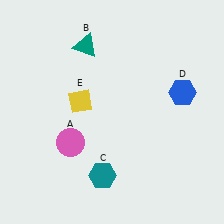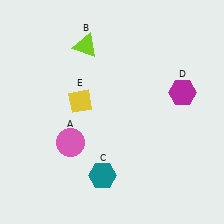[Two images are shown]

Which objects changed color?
B changed from teal to lime. D changed from blue to magenta.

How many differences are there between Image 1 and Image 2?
There are 2 differences between the two images.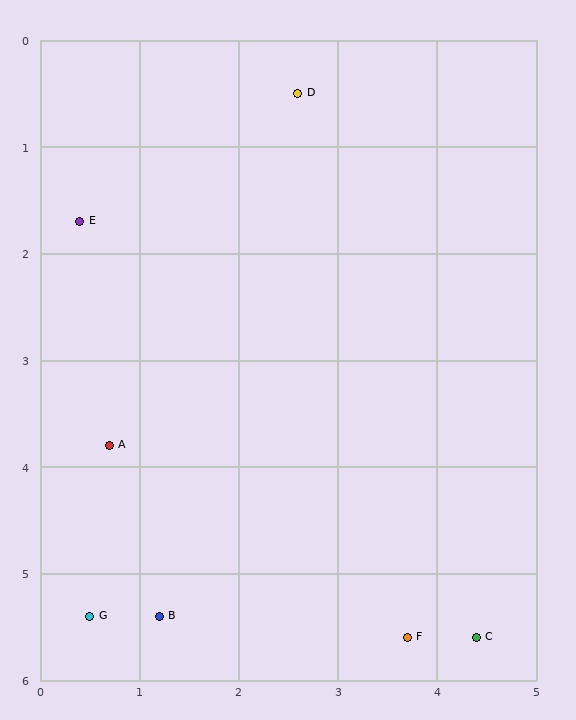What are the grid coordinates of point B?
Point B is at approximately (1.2, 5.4).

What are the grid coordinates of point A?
Point A is at approximately (0.7, 3.8).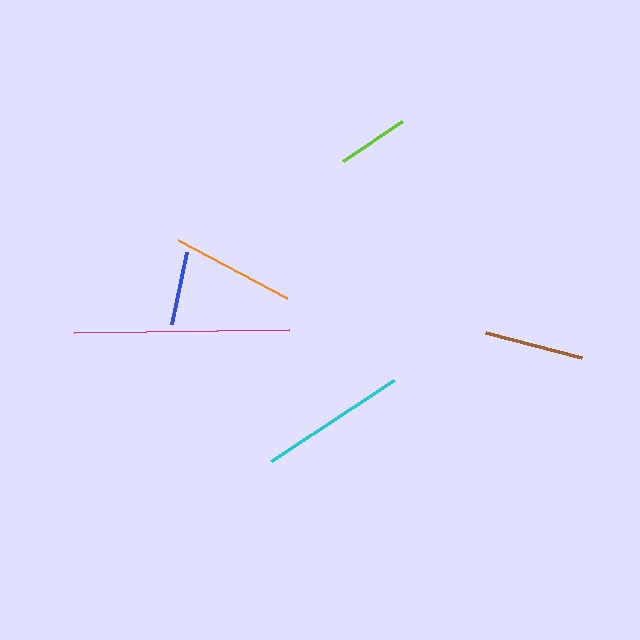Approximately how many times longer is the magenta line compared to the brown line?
The magenta line is approximately 2.2 times the length of the brown line.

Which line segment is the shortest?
The lime line is the shortest at approximately 72 pixels.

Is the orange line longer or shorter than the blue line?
The orange line is longer than the blue line.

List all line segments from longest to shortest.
From longest to shortest: magenta, cyan, orange, brown, blue, lime.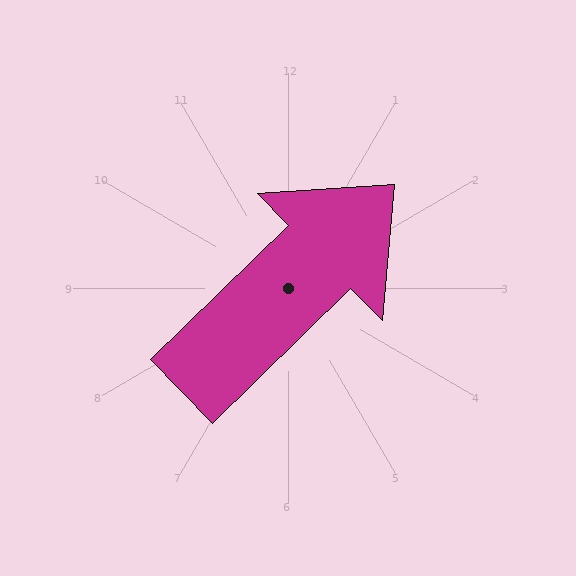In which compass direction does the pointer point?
Northeast.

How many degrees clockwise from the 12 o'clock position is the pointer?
Approximately 46 degrees.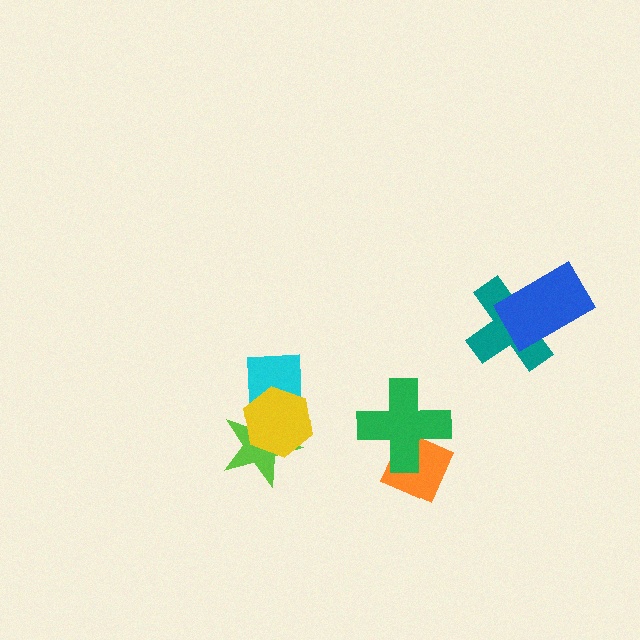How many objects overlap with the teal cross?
1 object overlaps with the teal cross.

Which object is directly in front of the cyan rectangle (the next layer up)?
The lime star is directly in front of the cyan rectangle.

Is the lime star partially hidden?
Yes, it is partially covered by another shape.